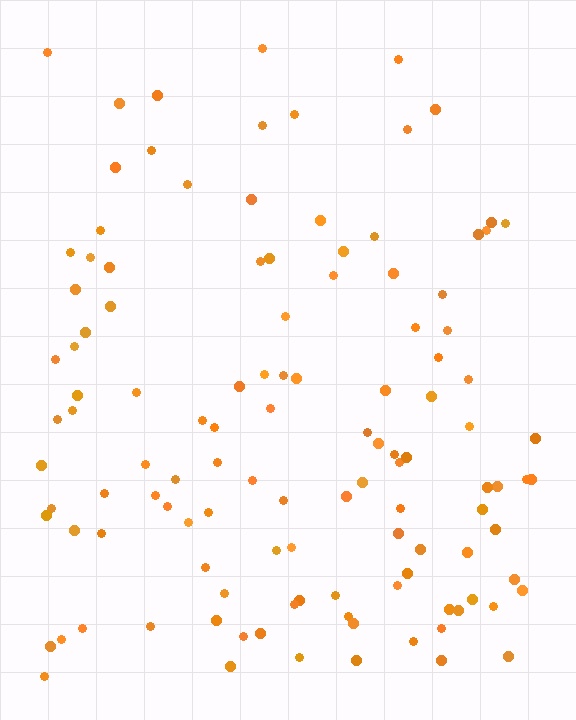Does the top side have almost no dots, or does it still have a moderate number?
Still a moderate number, just noticeably fewer than the bottom.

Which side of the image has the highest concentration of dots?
The bottom.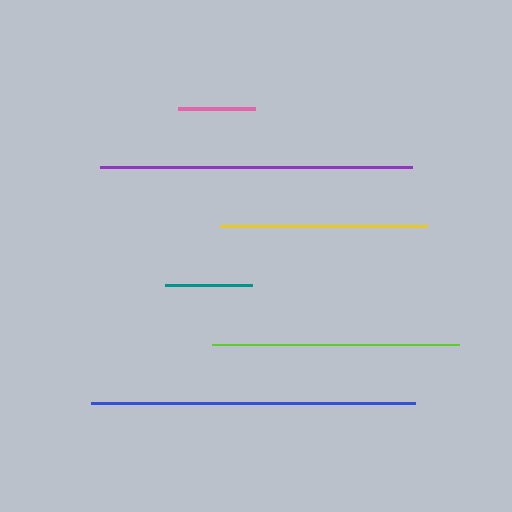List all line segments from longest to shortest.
From longest to shortest: blue, purple, lime, yellow, teal, pink.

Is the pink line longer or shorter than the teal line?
The teal line is longer than the pink line.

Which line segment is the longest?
The blue line is the longest at approximately 323 pixels.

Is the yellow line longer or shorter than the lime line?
The lime line is longer than the yellow line.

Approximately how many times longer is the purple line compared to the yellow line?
The purple line is approximately 1.5 times the length of the yellow line.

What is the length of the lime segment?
The lime segment is approximately 247 pixels long.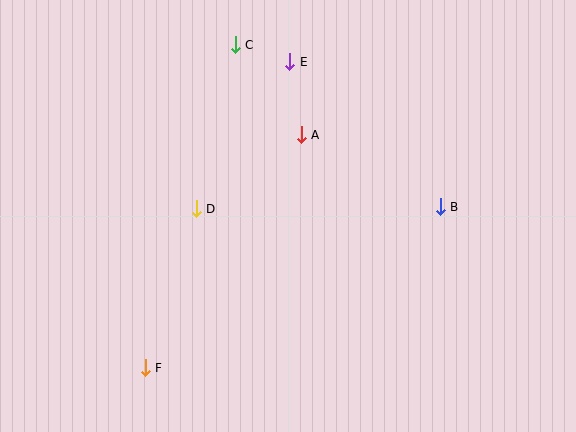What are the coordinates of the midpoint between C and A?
The midpoint between C and A is at (268, 90).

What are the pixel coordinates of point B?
Point B is at (440, 207).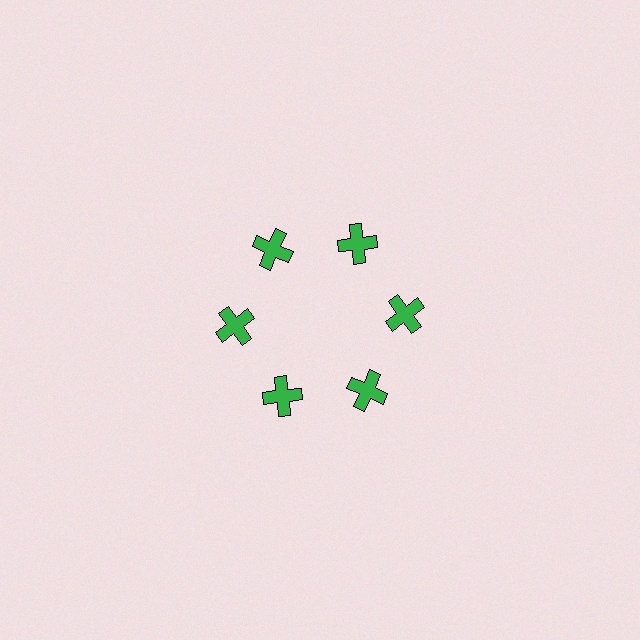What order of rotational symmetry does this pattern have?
This pattern has 6-fold rotational symmetry.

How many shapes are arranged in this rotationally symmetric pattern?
There are 6 shapes, arranged in 6 groups of 1.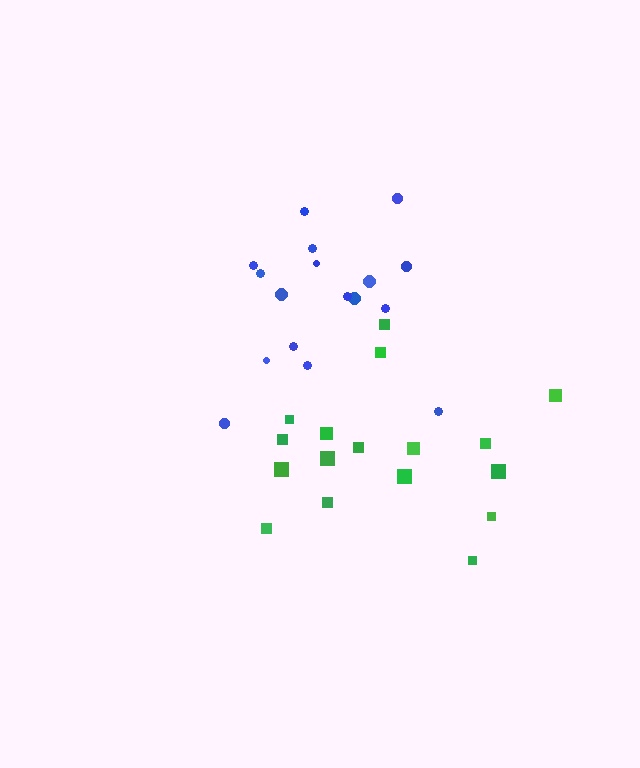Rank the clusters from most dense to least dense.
blue, green.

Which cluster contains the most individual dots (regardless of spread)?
Green (17).